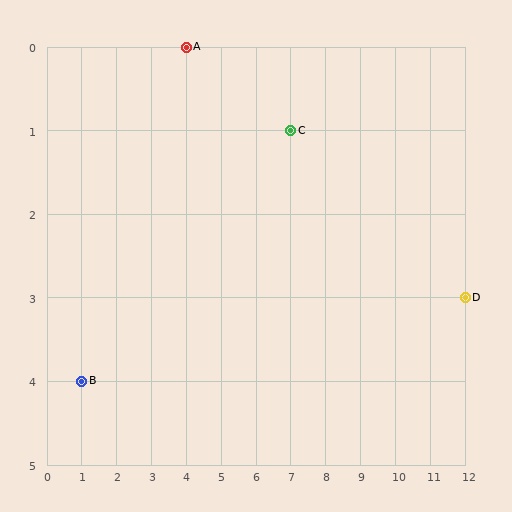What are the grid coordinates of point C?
Point C is at grid coordinates (7, 1).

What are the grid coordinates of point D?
Point D is at grid coordinates (12, 3).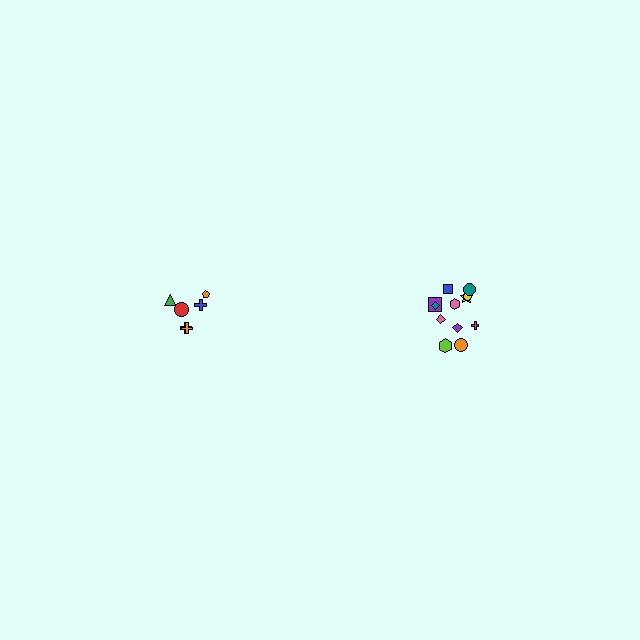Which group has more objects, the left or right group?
The right group.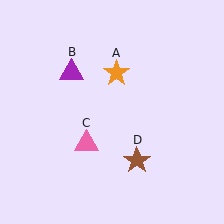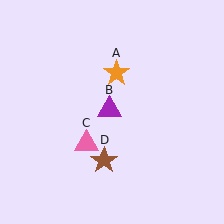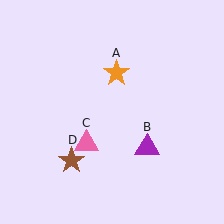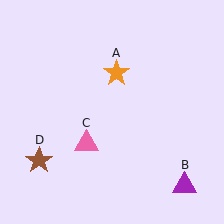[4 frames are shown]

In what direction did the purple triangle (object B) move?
The purple triangle (object B) moved down and to the right.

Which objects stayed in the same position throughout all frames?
Orange star (object A) and pink triangle (object C) remained stationary.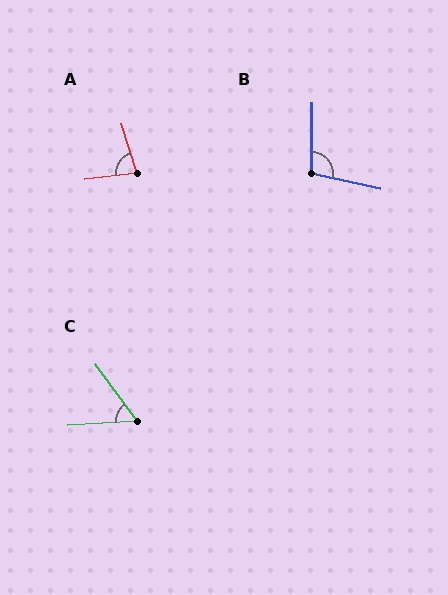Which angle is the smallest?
C, at approximately 58 degrees.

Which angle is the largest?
B, at approximately 102 degrees.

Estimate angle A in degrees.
Approximately 79 degrees.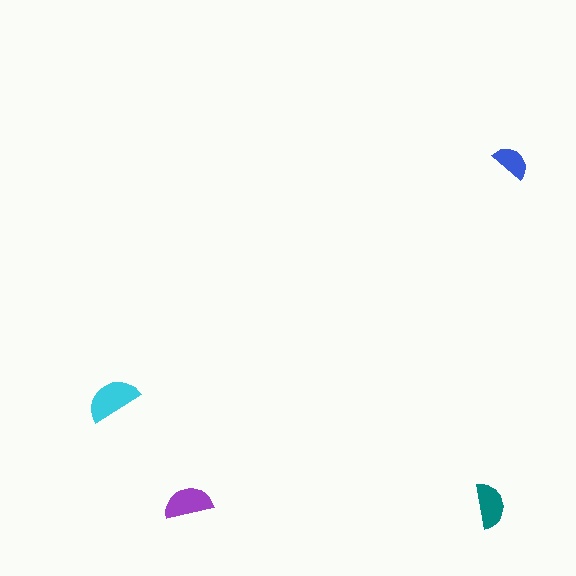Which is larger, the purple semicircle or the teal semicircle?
The purple one.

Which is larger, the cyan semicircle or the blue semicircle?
The cyan one.